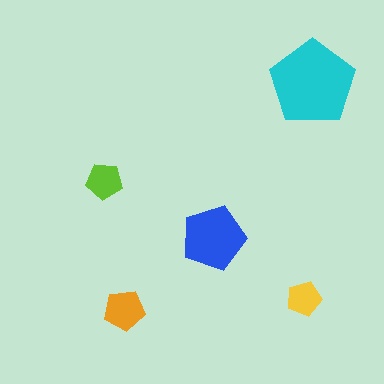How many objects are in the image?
There are 5 objects in the image.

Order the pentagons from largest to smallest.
the cyan one, the blue one, the orange one, the lime one, the yellow one.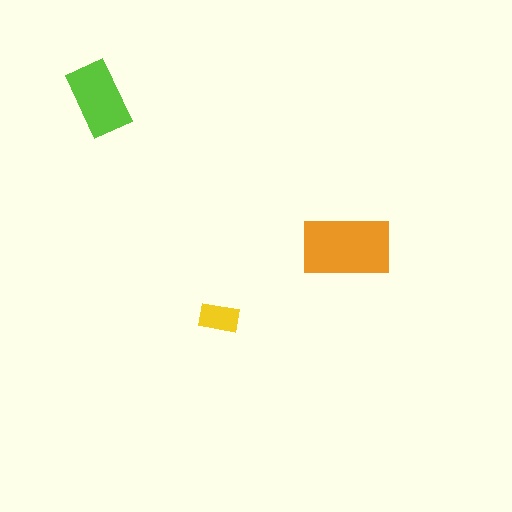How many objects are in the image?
There are 3 objects in the image.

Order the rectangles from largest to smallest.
the orange one, the lime one, the yellow one.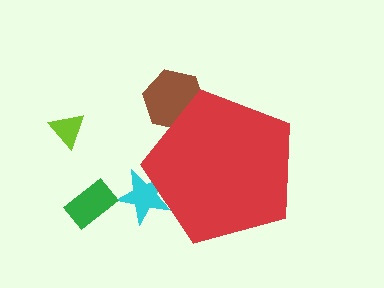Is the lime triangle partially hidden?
No, the lime triangle is fully visible.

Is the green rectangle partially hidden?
No, the green rectangle is fully visible.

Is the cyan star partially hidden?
Yes, the cyan star is partially hidden behind the red pentagon.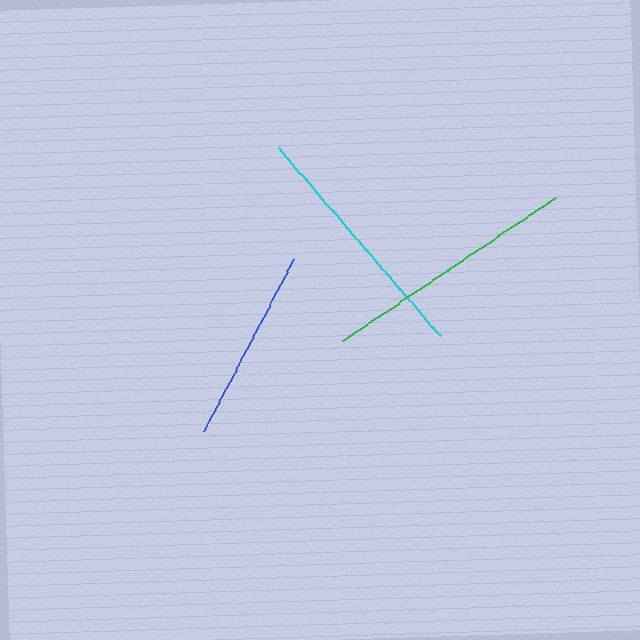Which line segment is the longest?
The green line is the longest at approximately 257 pixels.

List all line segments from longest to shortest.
From longest to shortest: green, cyan, blue.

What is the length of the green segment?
The green segment is approximately 257 pixels long.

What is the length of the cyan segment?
The cyan segment is approximately 248 pixels long.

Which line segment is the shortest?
The blue line is the shortest at approximately 194 pixels.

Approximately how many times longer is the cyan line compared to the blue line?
The cyan line is approximately 1.3 times the length of the blue line.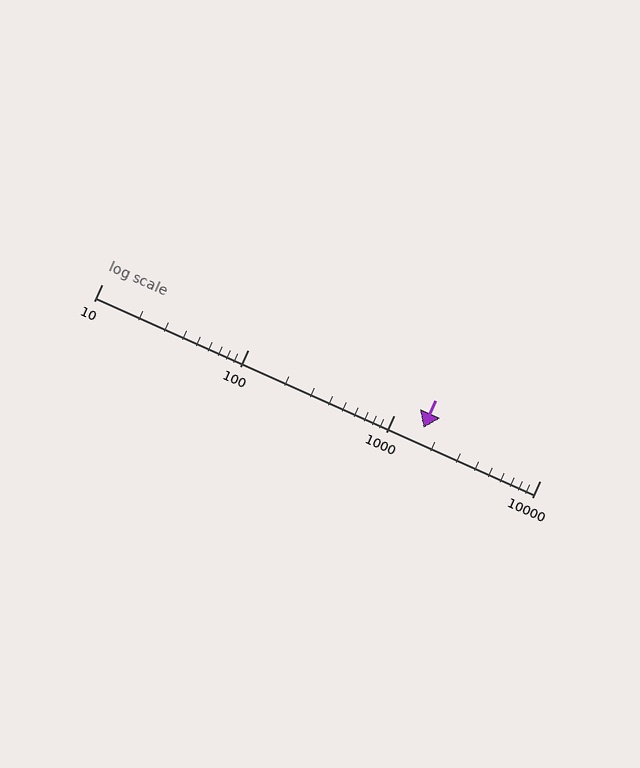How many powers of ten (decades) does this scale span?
The scale spans 3 decades, from 10 to 10000.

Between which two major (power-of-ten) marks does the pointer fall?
The pointer is between 1000 and 10000.